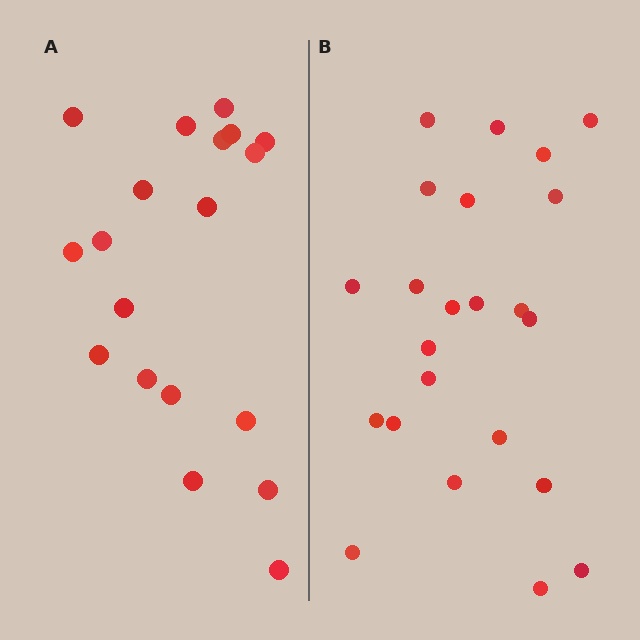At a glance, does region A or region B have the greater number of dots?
Region B (the right region) has more dots.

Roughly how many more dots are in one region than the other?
Region B has about 4 more dots than region A.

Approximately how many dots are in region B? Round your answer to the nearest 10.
About 20 dots. (The exact count is 23, which rounds to 20.)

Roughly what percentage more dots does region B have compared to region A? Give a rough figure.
About 20% more.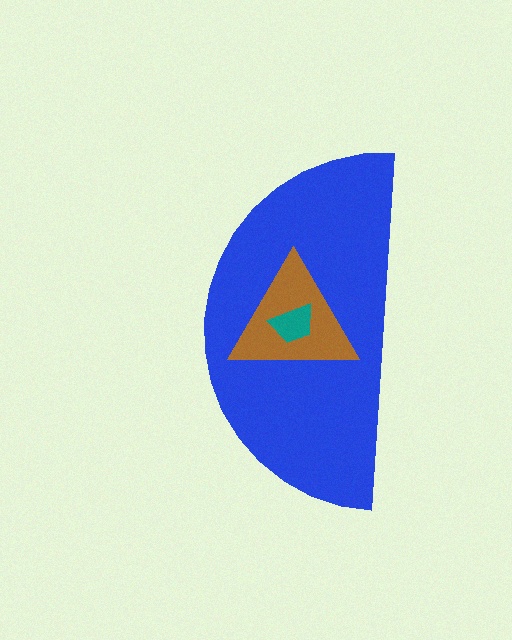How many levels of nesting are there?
3.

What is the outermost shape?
The blue semicircle.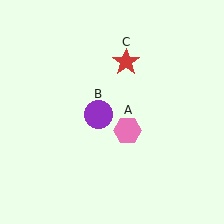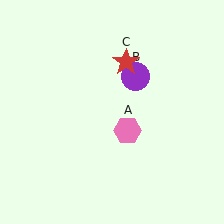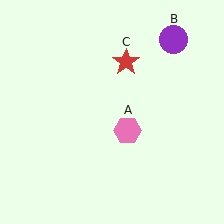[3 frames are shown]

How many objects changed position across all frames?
1 object changed position: purple circle (object B).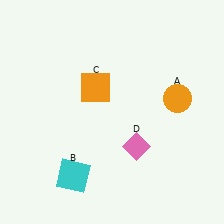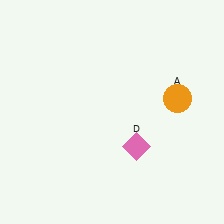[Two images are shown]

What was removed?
The cyan square (B), the orange square (C) were removed in Image 2.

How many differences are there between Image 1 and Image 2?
There are 2 differences between the two images.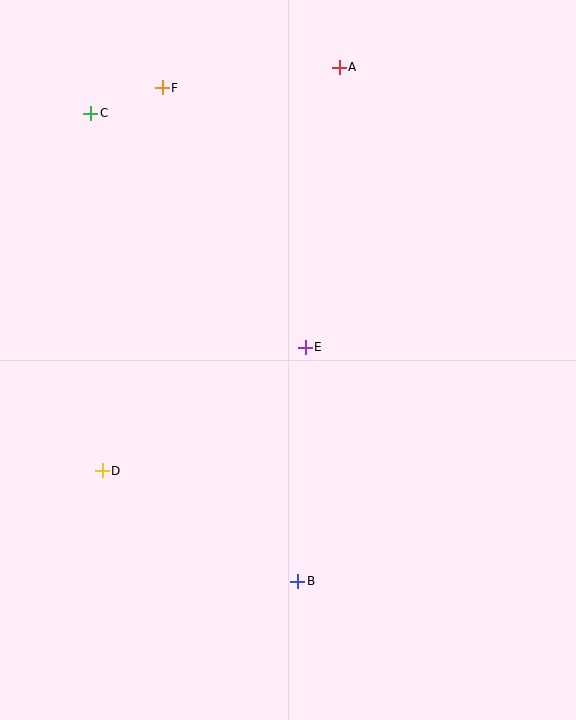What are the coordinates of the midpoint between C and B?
The midpoint between C and B is at (194, 347).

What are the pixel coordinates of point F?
Point F is at (162, 88).